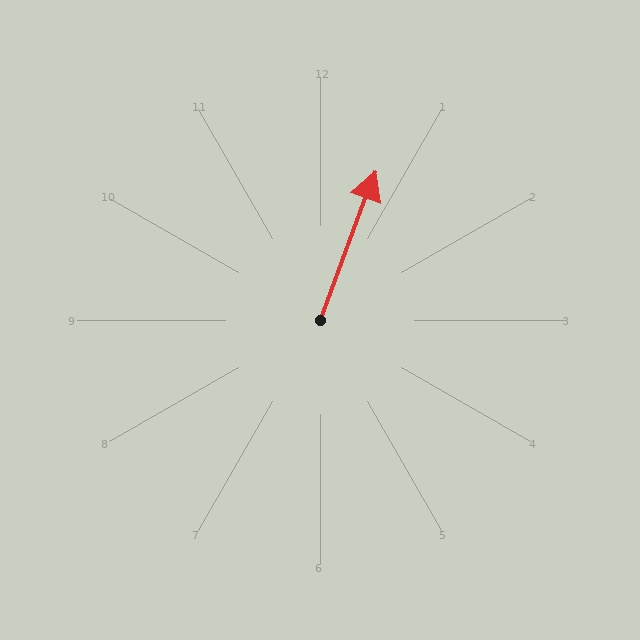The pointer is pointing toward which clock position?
Roughly 1 o'clock.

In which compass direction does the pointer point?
North.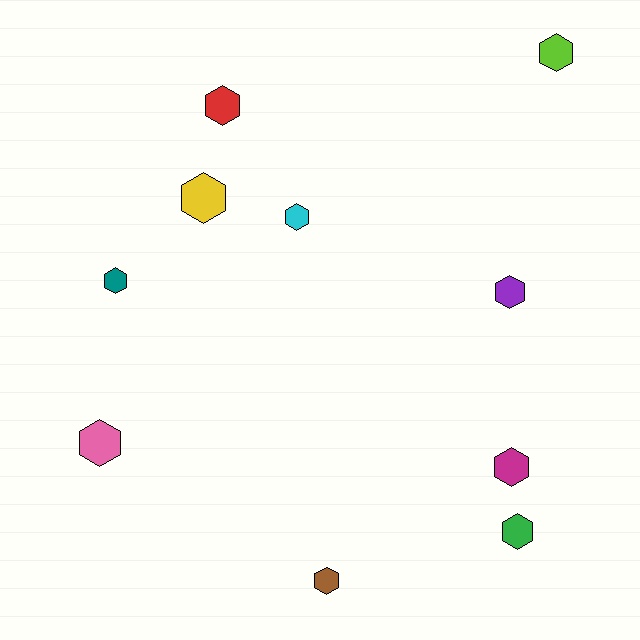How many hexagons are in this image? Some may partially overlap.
There are 10 hexagons.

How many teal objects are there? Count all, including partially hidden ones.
There is 1 teal object.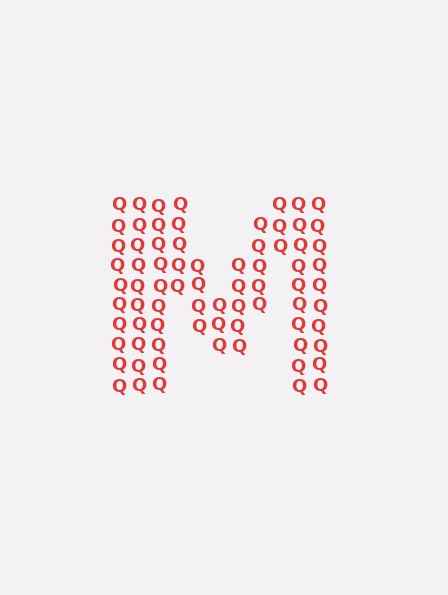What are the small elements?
The small elements are letter Q's.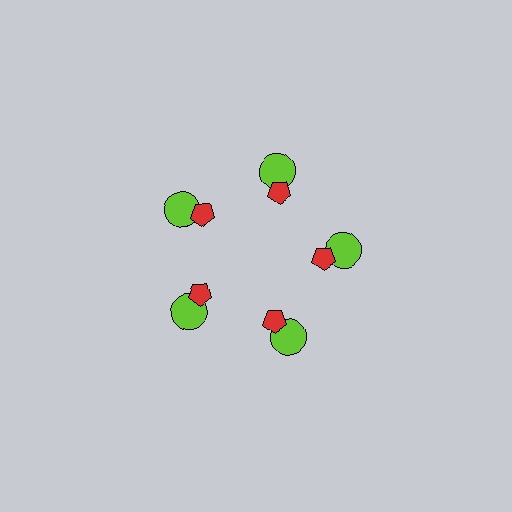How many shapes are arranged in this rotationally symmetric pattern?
There are 10 shapes, arranged in 5 groups of 2.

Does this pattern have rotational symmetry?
Yes, this pattern has 5-fold rotational symmetry. It looks the same after rotating 72 degrees around the center.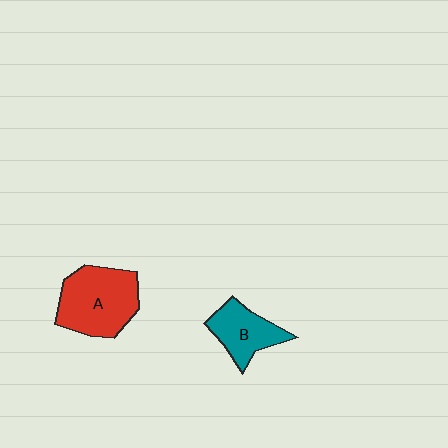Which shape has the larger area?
Shape A (red).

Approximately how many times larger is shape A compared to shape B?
Approximately 1.6 times.